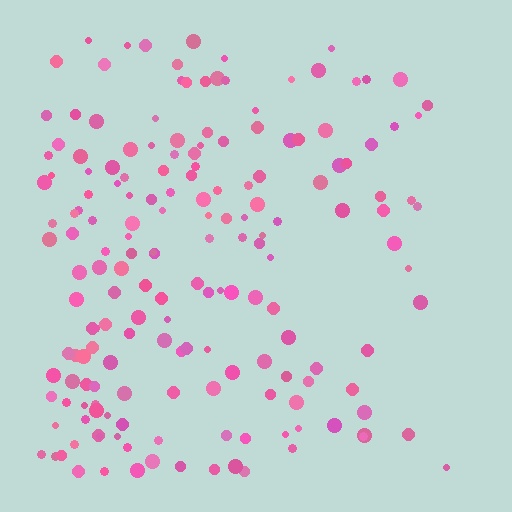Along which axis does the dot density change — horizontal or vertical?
Horizontal.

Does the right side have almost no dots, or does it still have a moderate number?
Still a moderate number, just noticeably fewer than the left.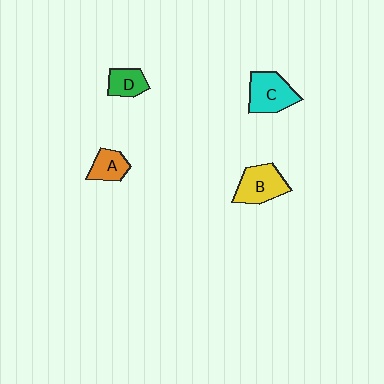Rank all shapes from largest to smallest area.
From largest to smallest: C (cyan), B (yellow), A (orange), D (green).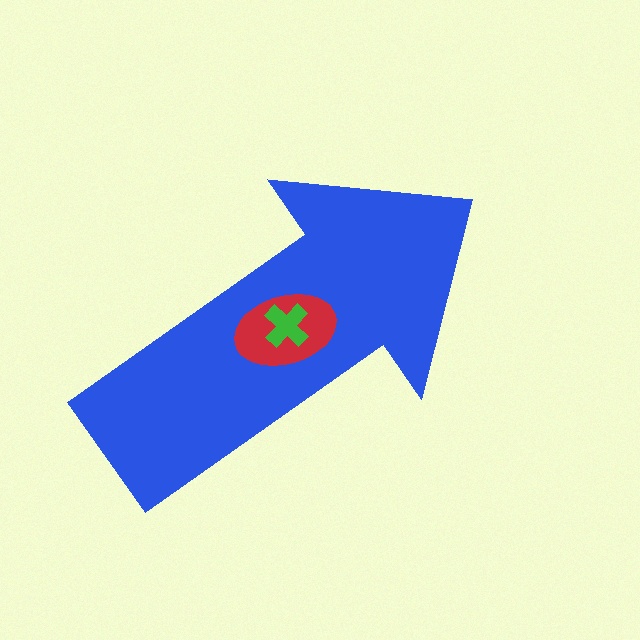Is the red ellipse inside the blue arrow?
Yes.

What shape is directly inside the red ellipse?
The green cross.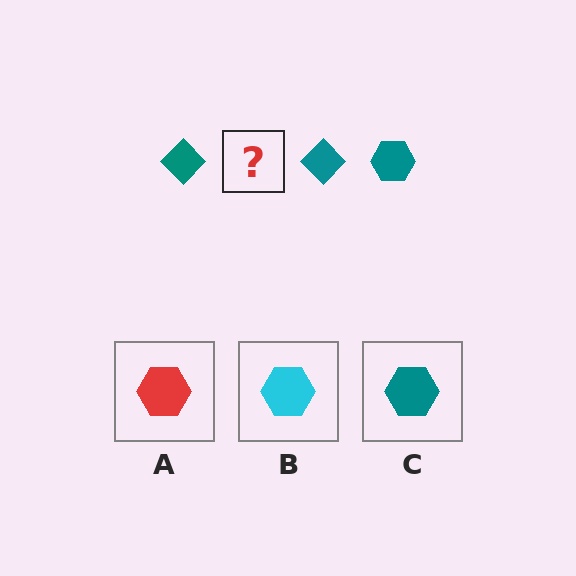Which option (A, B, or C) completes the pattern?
C.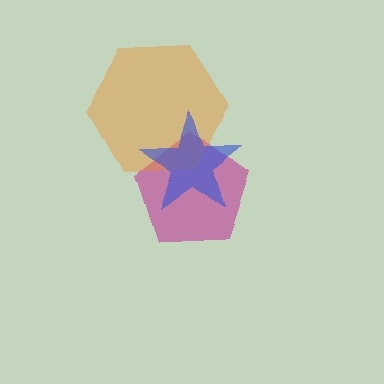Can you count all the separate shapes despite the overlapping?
Yes, there are 3 separate shapes.